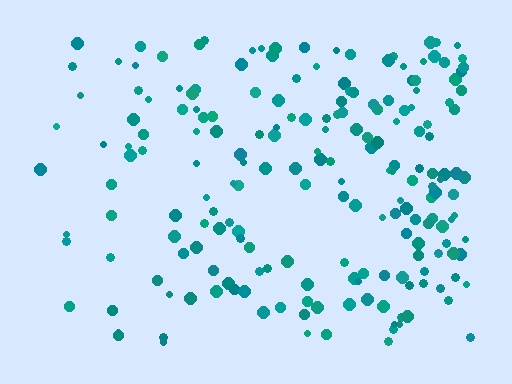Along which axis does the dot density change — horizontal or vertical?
Horizontal.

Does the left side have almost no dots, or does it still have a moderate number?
Still a moderate number, just noticeably fewer than the right.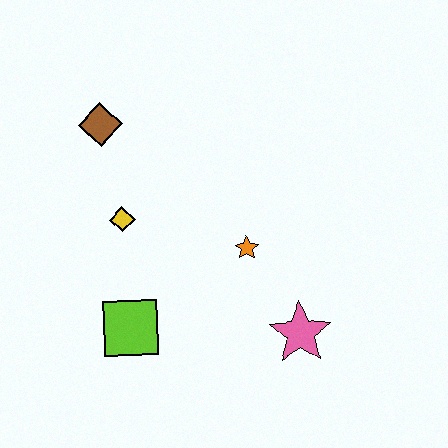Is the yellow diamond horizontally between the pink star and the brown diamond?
Yes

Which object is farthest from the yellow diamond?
The pink star is farthest from the yellow diamond.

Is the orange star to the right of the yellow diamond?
Yes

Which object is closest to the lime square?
The yellow diamond is closest to the lime square.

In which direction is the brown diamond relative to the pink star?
The brown diamond is above the pink star.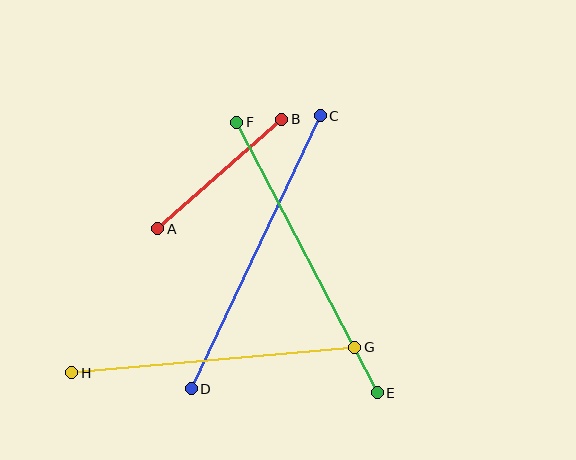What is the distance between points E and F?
The distance is approximately 305 pixels.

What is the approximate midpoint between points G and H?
The midpoint is at approximately (213, 360) pixels.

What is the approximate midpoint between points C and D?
The midpoint is at approximately (256, 252) pixels.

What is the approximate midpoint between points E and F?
The midpoint is at approximately (307, 258) pixels.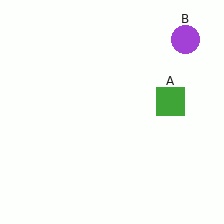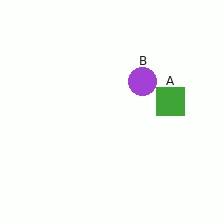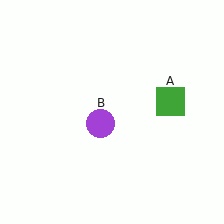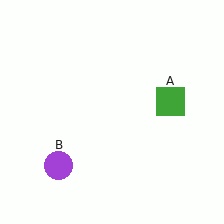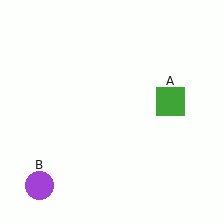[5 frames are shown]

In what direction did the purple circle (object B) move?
The purple circle (object B) moved down and to the left.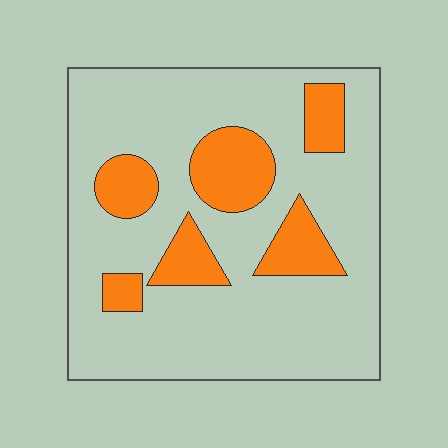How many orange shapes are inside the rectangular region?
6.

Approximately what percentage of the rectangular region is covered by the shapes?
Approximately 20%.